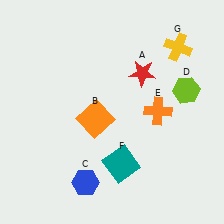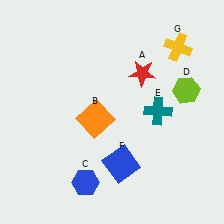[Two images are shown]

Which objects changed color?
E changed from orange to teal. F changed from teal to blue.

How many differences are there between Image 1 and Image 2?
There are 2 differences between the two images.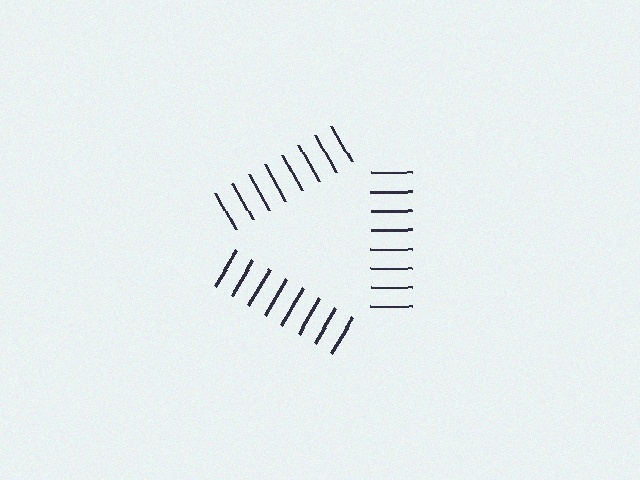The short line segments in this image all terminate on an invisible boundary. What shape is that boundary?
An illusory triangle — the line segments terminate on its edges but no continuous stroke is drawn.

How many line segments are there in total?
24 — 8 along each of the 3 edges.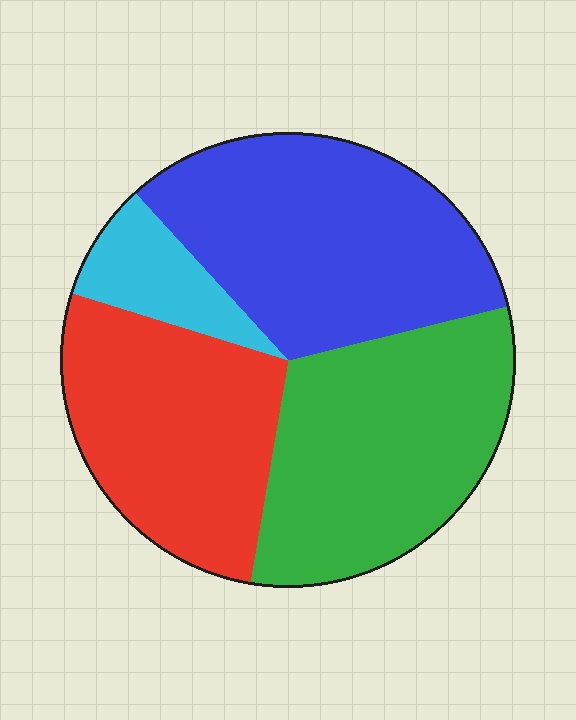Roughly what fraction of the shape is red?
Red covers about 25% of the shape.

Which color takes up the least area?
Cyan, at roughly 10%.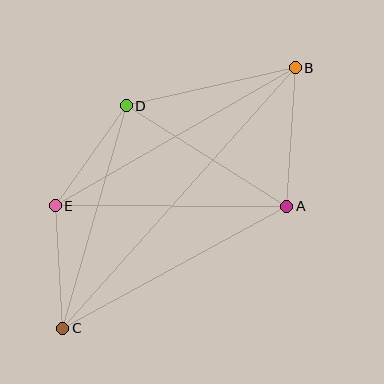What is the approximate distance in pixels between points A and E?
The distance between A and E is approximately 232 pixels.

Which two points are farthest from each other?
Points B and C are farthest from each other.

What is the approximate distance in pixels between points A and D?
The distance between A and D is approximately 189 pixels.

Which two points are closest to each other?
Points D and E are closest to each other.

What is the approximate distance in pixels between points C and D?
The distance between C and D is approximately 232 pixels.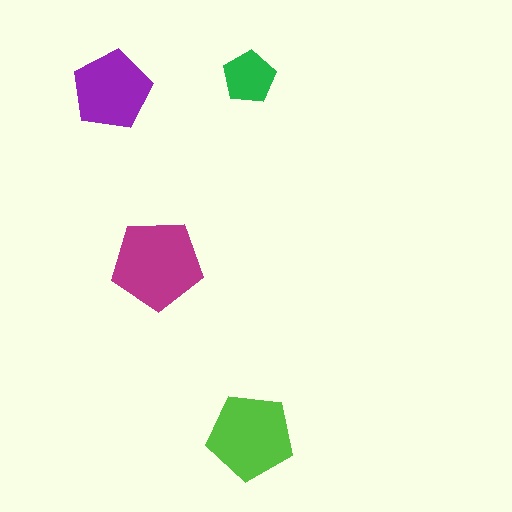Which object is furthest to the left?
The purple pentagon is leftmost.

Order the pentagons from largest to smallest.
the magenta one, the lime one, the purple one, the green one.